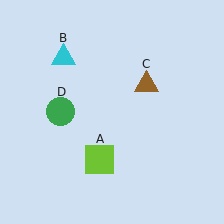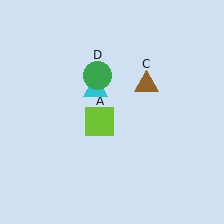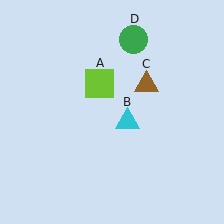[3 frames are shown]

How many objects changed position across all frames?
3 objects changed position: lime square (object A), cyan triangle (object B), green circle (object D).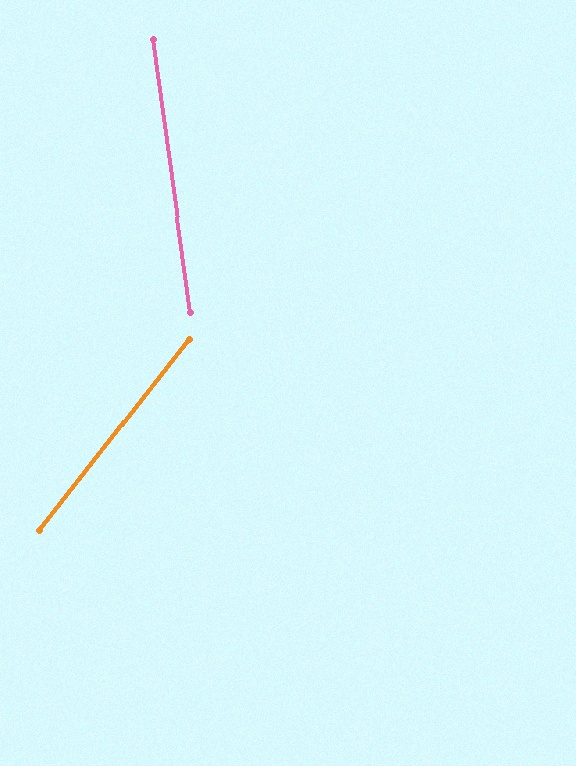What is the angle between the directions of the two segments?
Approximately 46 degrees.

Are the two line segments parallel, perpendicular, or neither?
Neither parallel nor perpendicular — they differ by about 46°.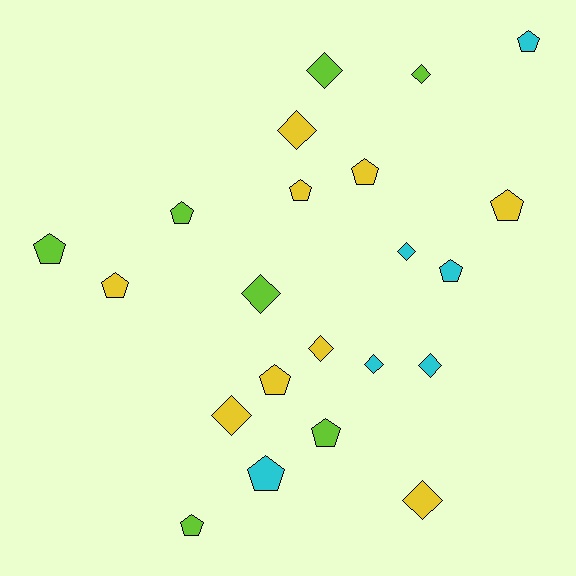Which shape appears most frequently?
Pentagon, with 12 objects.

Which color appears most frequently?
Yellow, with 9 objects.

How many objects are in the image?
There are 22 objects.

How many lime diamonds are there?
There are 3 lime diamonds.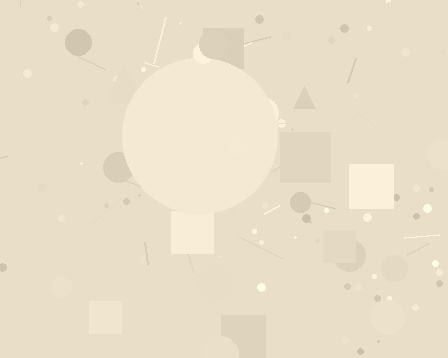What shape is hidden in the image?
A circle is hidden in the image.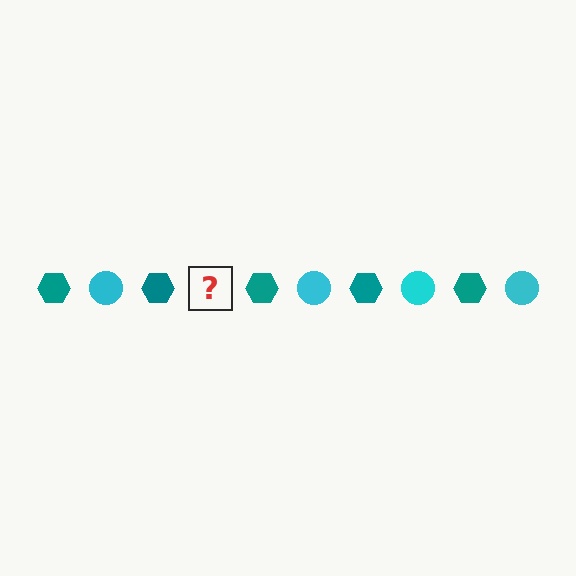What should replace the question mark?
The question mark should be replaced with a cyan circle.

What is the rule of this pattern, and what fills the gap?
The rule is that the pattern alternates between teal hexagon and cyan circle. The gap should be filled with a cyan circle.